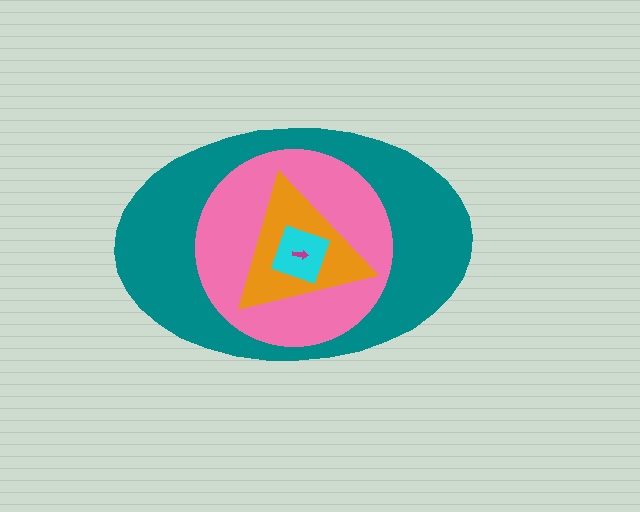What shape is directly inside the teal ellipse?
The pink circle.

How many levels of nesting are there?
5.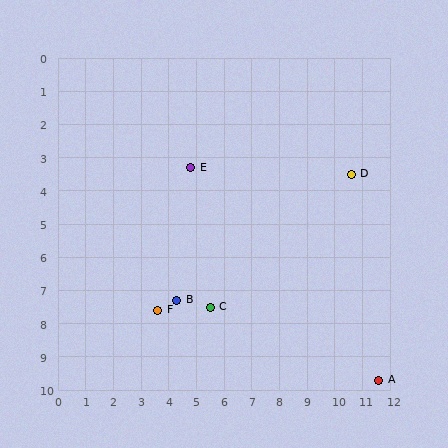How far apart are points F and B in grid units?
Points F and B are about 0.8 grid units apart.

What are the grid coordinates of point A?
Point A is at approximately (11.6, 9.7).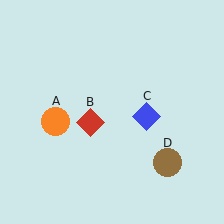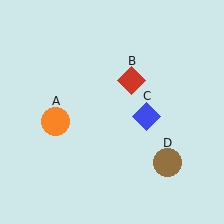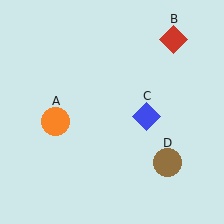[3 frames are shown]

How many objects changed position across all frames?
1 object changed position: red diamond (object B).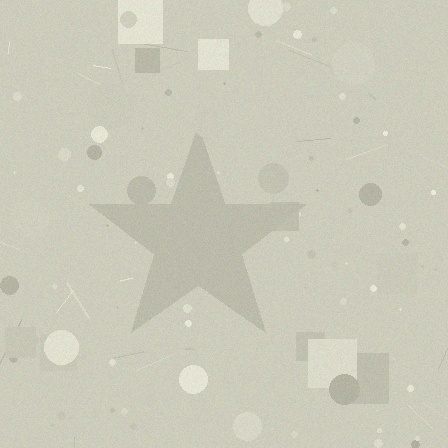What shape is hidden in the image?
A star is hidden in the image.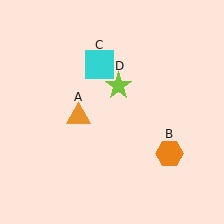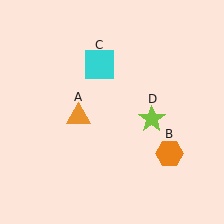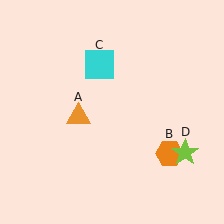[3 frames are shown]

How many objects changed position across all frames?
1 object changed position: lime star (object D).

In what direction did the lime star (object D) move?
The lime star (object D) moved down and to the right.